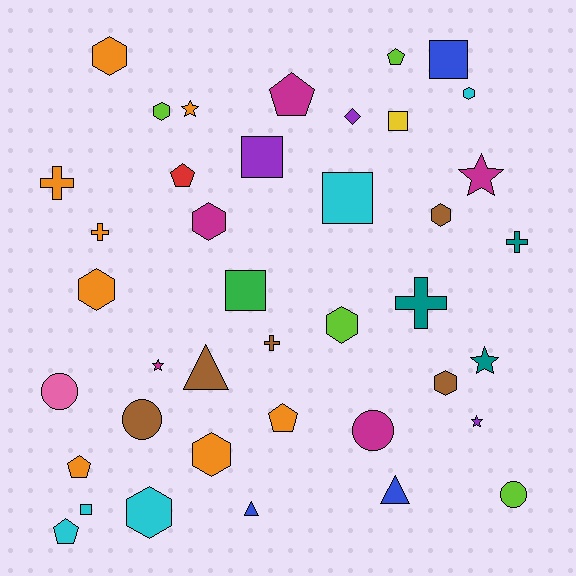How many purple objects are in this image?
There are 3 purple objects.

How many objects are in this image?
There are 40 objects.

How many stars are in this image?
There are 5 stars.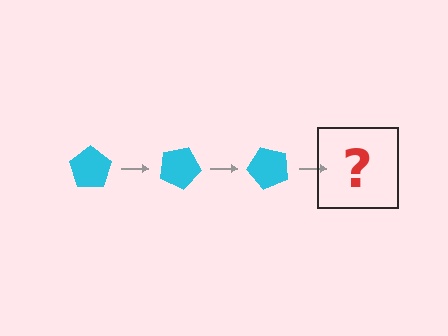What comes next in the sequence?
The next element should be a cyan pentagon rotated 75 degrees.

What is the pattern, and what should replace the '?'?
The pattern is that the pentagon rotates 25 degrees each step. The '?' should be a cyan pentagon rotated 75 degrees.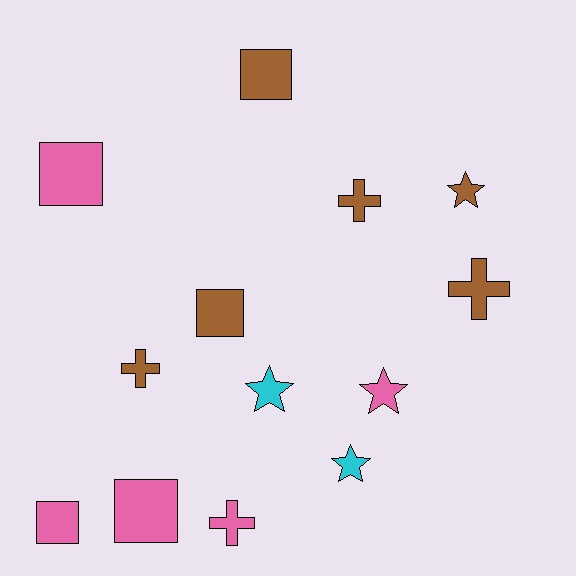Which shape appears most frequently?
Square, with 5 objects.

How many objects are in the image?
There are 13 objects.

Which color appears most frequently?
Brown, with 6 objects.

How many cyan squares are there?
There are no cyan squares.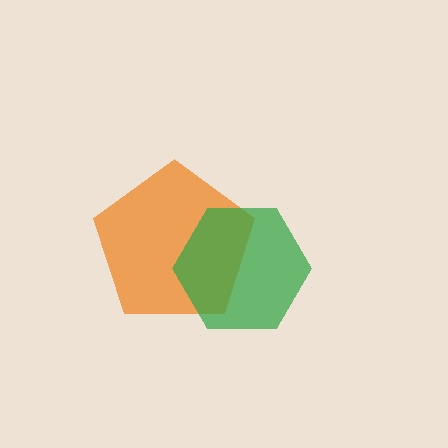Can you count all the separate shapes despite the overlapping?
Yes, there are 2 separate shapes.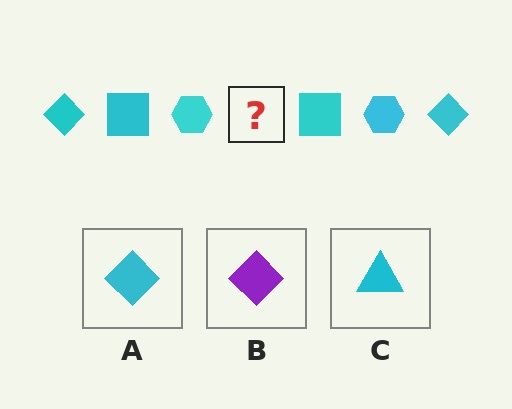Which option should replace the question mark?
Option A.